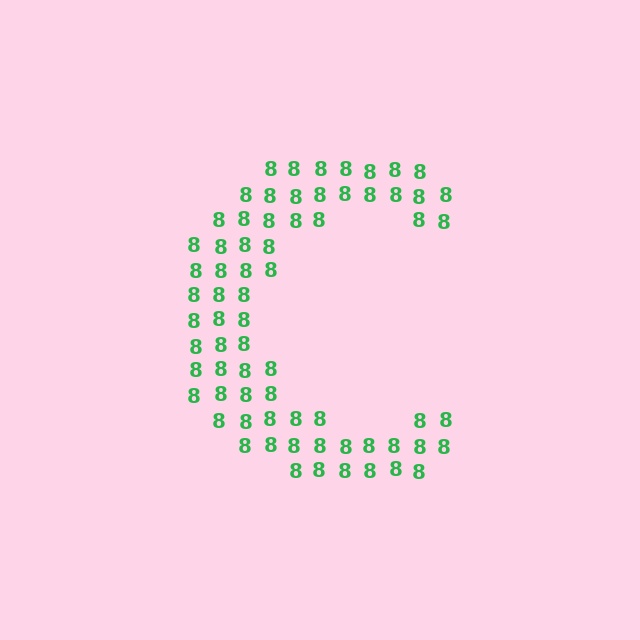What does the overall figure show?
The overall figure shows the letter C.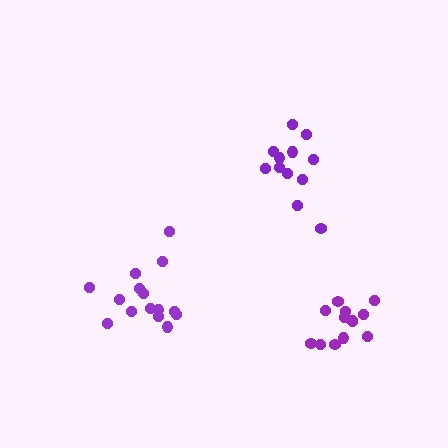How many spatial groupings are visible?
There are 3 spatial groupings.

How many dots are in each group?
Group 1: 12 dots, Group 2: 15 dots, Group 3: 13 dots (40 total).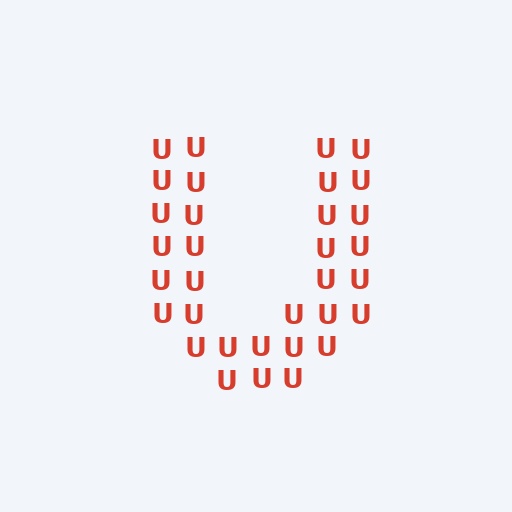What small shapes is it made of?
It is made of small letter U's.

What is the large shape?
The large shape is the letter U.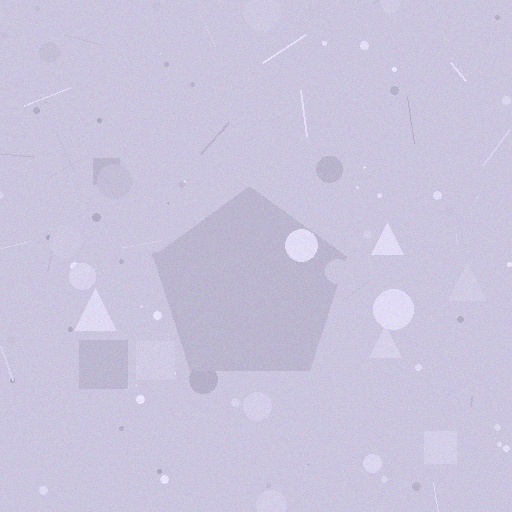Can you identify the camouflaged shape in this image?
The camouflaged shape is a pentagon.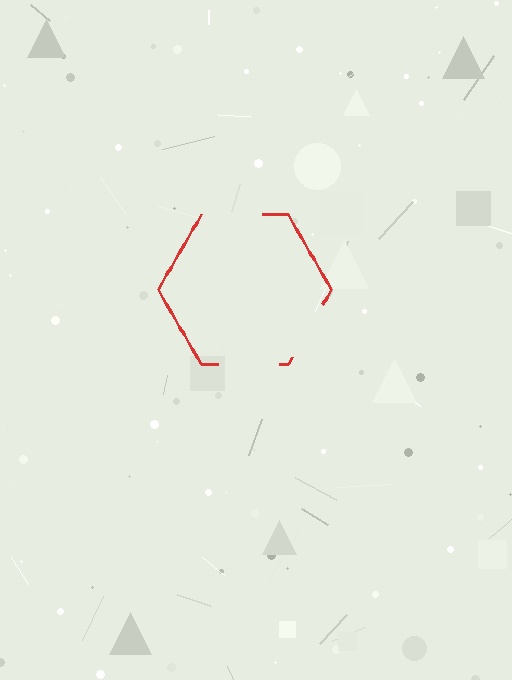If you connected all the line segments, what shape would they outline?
They would outline a hexagon.